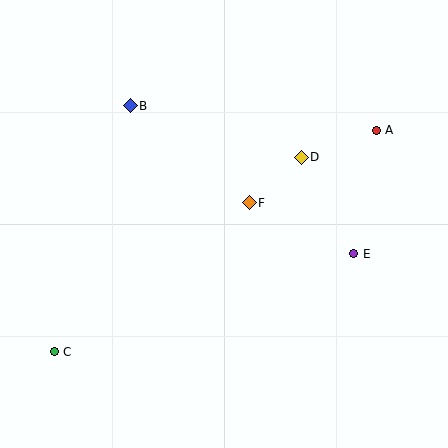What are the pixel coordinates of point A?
Point A is at (376, 130).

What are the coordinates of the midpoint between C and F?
The midpoint between C and F is at (152, 277).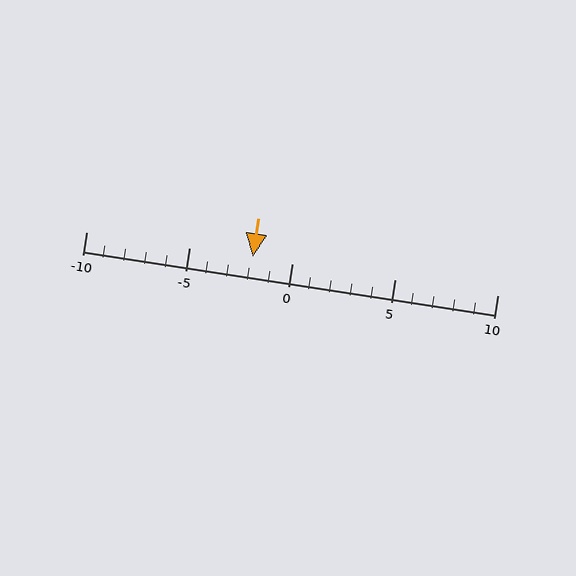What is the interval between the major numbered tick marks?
The major tick marks are spaced 5 units apart.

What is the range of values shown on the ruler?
The ruler shows values from -10 to 10.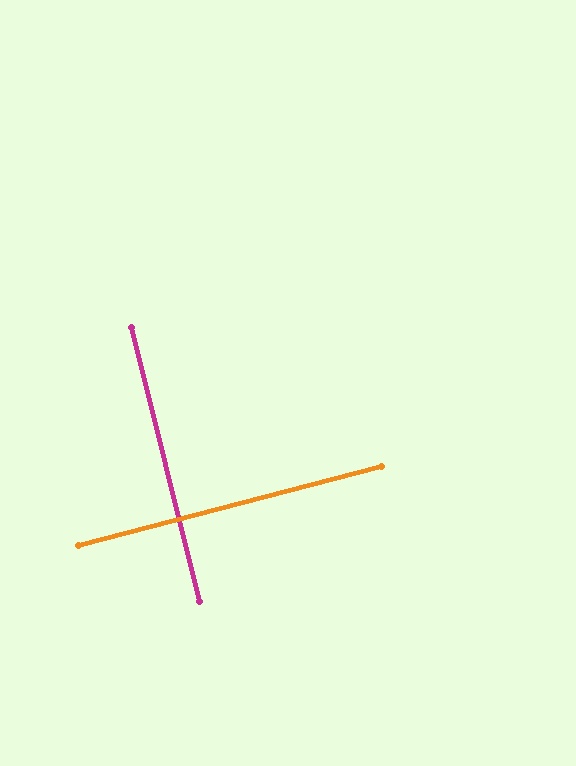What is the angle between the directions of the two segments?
Approximately 89 degrees.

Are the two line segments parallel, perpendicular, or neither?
Perpendicular — they meet at approximately 89°.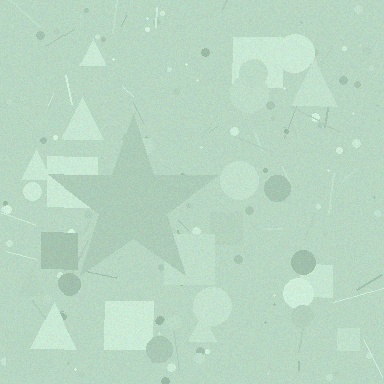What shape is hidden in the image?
A star is hidden in the image.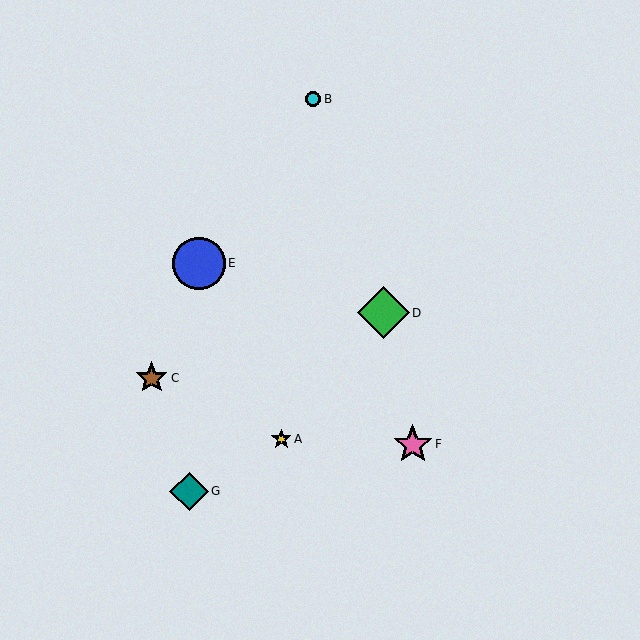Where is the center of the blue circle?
The center of the blue circle is at (199, 264).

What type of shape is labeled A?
Shape A is a yellow star.